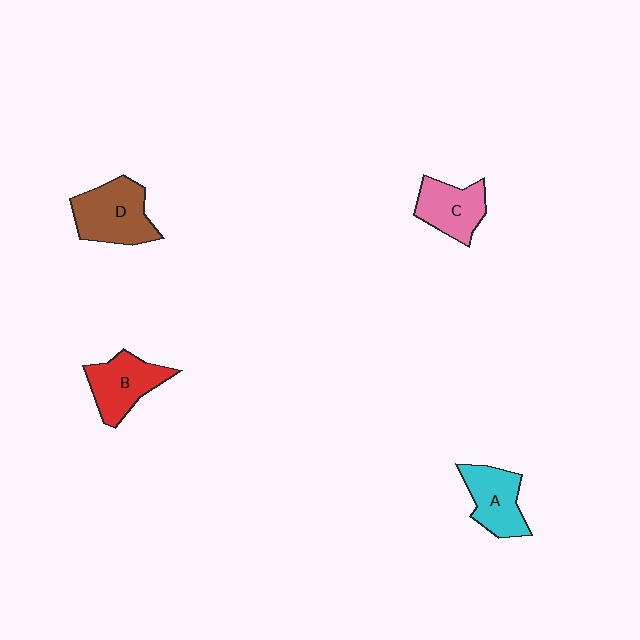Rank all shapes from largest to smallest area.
From largest to smallest: D (brown), B (red), A (cyan), C (pink).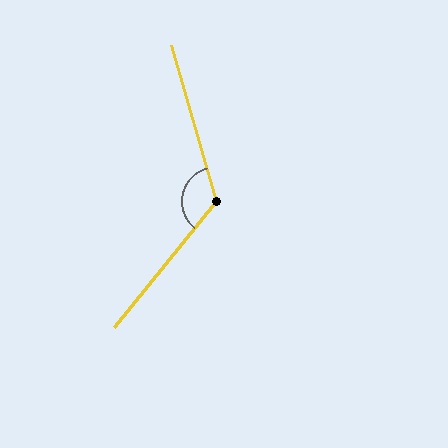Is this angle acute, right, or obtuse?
It is obtuse.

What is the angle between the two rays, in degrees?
Approximately 125 degrees.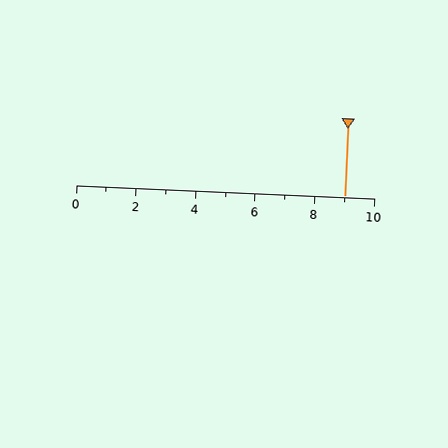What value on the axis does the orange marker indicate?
The marker indicates approximately 9.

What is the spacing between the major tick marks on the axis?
The major ticks are spaced 2 apart.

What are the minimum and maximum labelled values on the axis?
The axis runs from 0 to 10.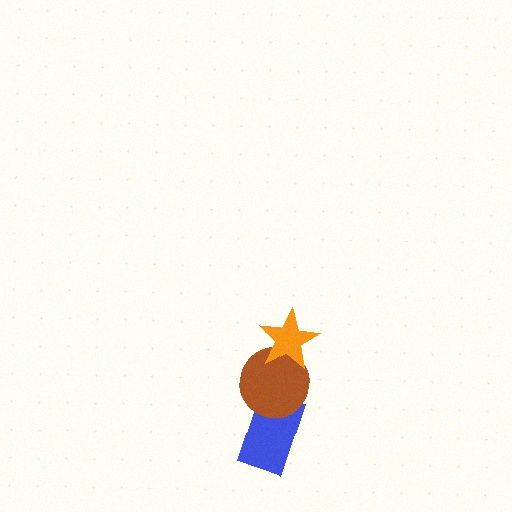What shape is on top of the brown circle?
The orange star is on top of the brown circle.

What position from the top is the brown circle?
The brown circle is 2nd from the top.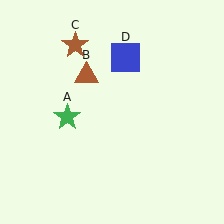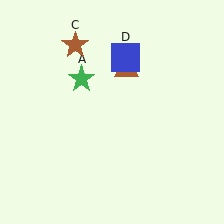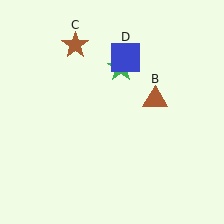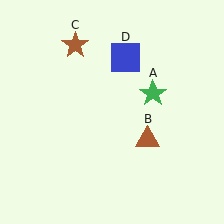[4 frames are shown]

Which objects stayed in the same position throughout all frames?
Brown star (object C) and blue square (object D) remained stationary.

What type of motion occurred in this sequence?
The green star (object A), brown triangle (object B) rotated clockwise around the center of the scene.